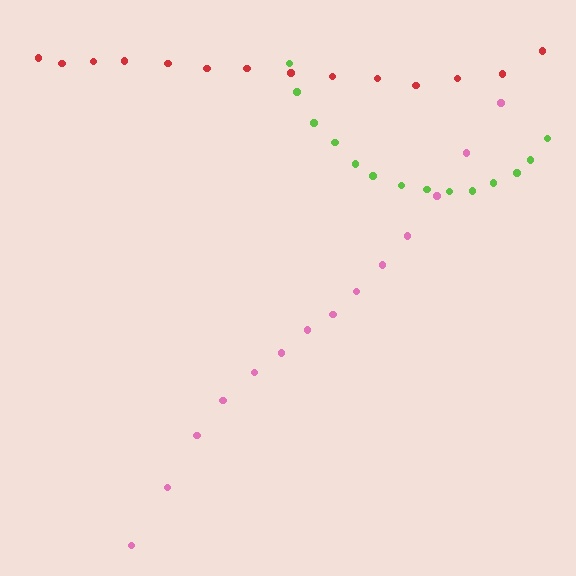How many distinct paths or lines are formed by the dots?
There are 3 distinct paths.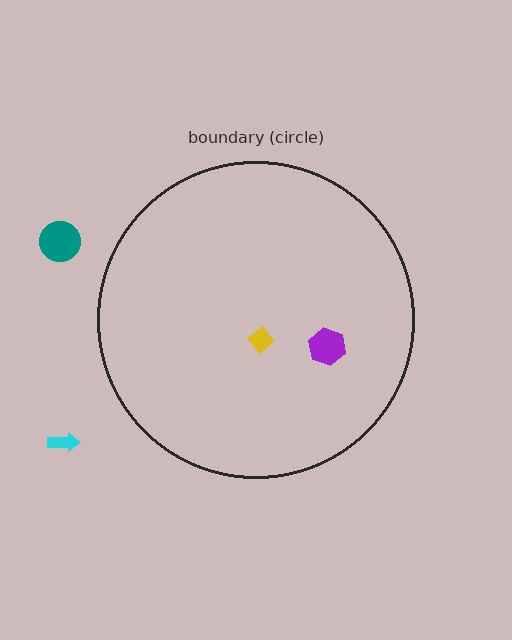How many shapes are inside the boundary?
2 inside, 2 outside.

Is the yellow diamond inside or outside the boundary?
Inside.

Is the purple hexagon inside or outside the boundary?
Inside.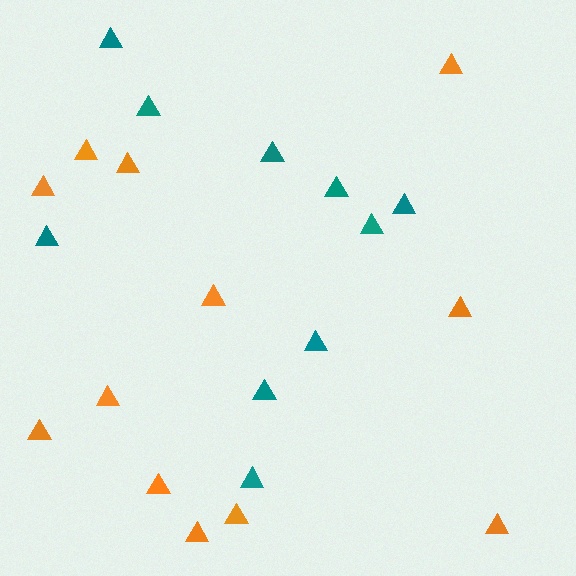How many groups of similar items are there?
There are 2 groups: one group of teal triangles (10) and one group of orange triangles (12).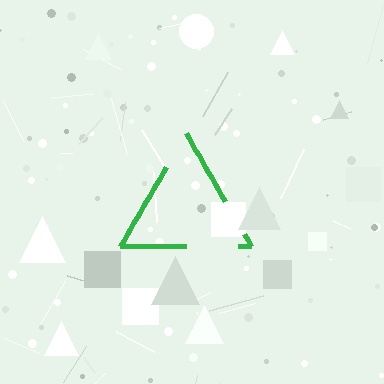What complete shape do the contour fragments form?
The contour fragments form a triangle.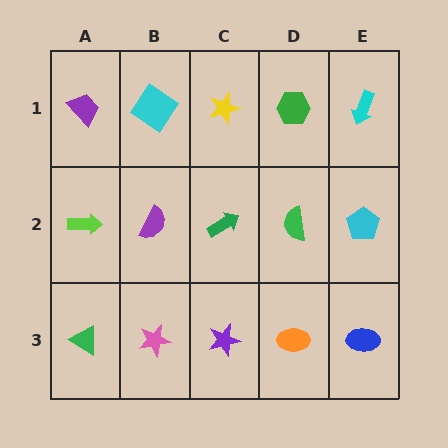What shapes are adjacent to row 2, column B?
A cyan diamond (row 1, column B), a pink star (row 3, column B), a lime arrow (row 2, column A), a green arrow (row 2, column C).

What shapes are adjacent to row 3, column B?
A purple semicircle (row 2, column B), a green triangle (row 3, column A), a purple star (row 3, column C).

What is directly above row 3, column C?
A green arrow.